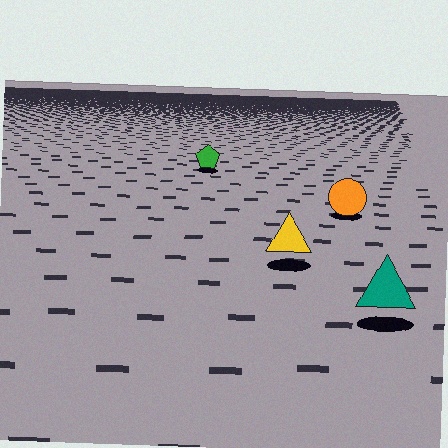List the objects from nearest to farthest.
From nearest to farthest: the teal triangle, the yellow triangle, the orange circle, the green pentagon.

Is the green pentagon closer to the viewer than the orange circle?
No. The orange circle is closer — you can tell from the texture gradient: the ground texture is coarser near it.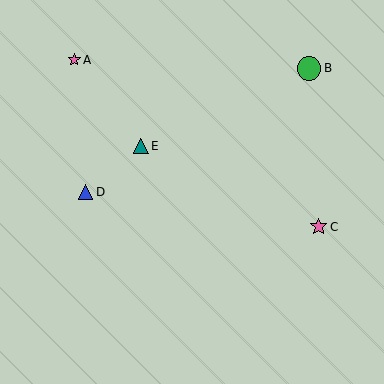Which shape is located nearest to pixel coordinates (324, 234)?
The pink star (labeled C) at (319, 227) is nearest to that location.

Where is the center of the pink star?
The center of the pink star is at (319, 227).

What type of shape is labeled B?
Shape B is a green circle.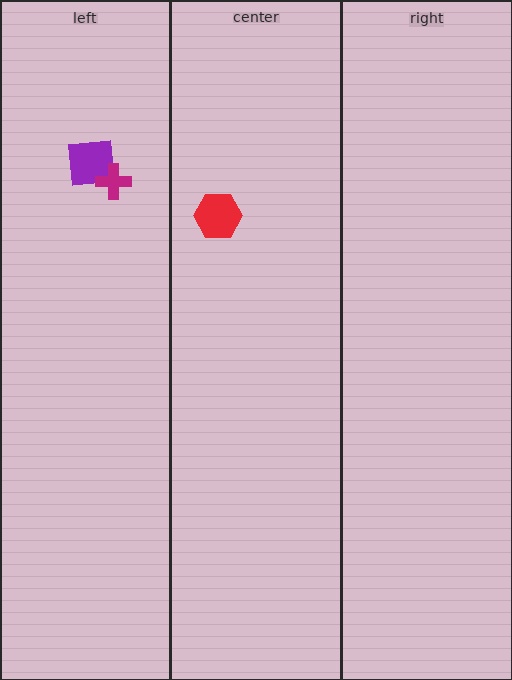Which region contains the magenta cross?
The left region.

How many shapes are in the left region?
2.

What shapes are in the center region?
The red hexagon.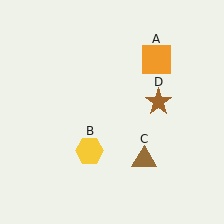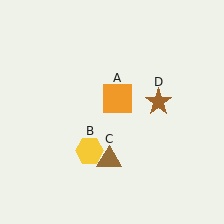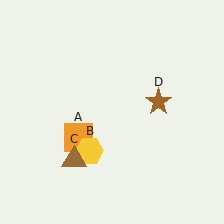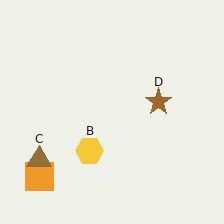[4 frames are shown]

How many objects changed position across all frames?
2 objects changed position: orange square (object A), brown triangle (object C).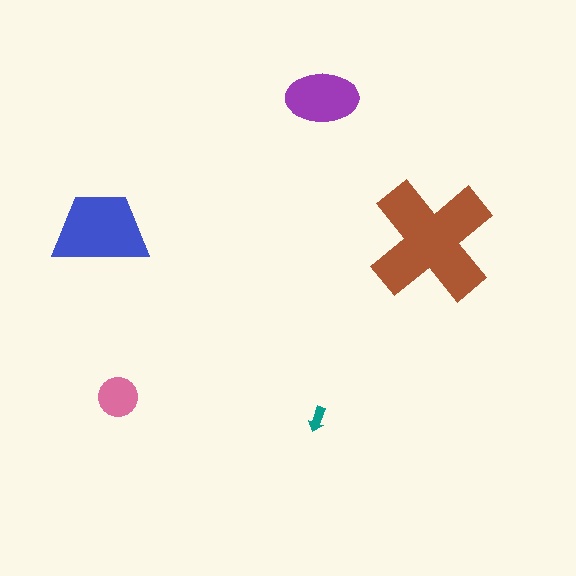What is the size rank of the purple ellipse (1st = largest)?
3rd.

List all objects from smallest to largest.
The teal arrow, the pink circle, the purple ellipse, the blue trapezoid, the brown cross.